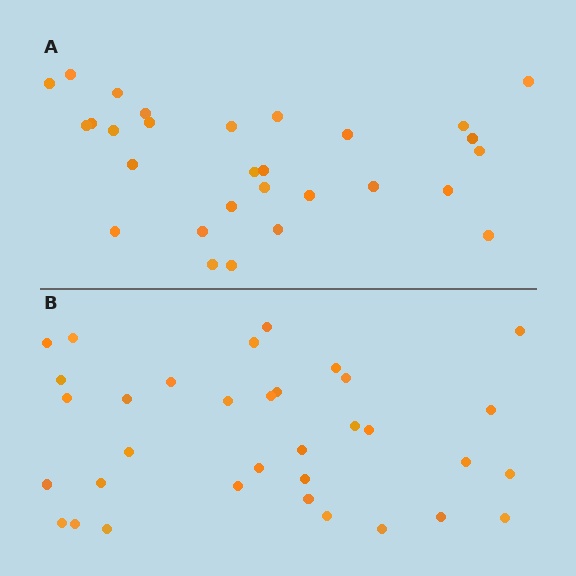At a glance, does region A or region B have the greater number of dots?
Region B (the bottom region) has more dots.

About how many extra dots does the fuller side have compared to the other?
Region B has about 5 more dots than region A.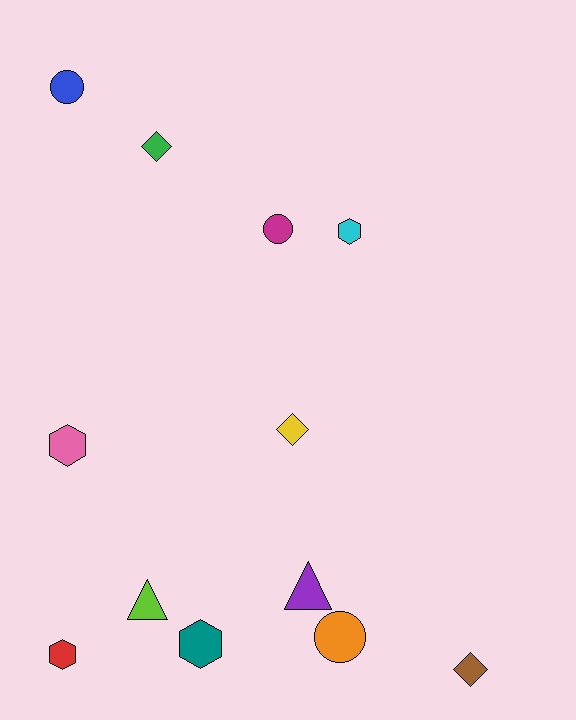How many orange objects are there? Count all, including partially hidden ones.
There is 1 orange object.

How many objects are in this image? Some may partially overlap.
There are 12 objects.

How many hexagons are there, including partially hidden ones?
There are 4 hexagons.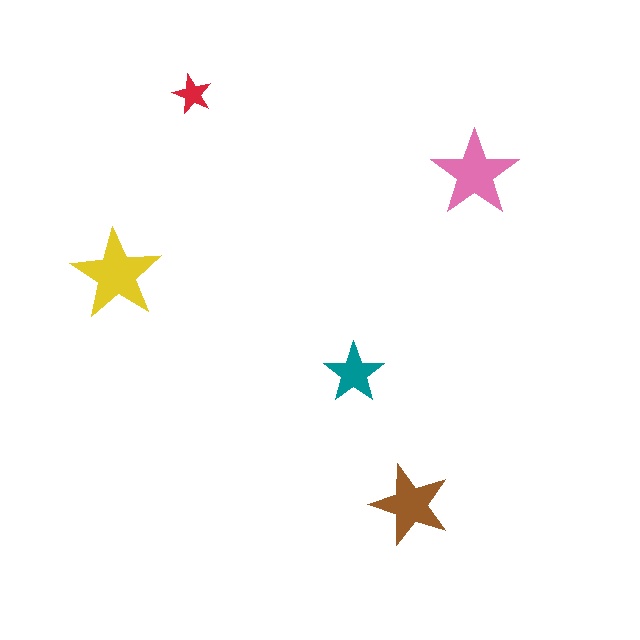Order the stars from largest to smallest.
the yellow one, the pink one, the brown one, the teal one, the red one.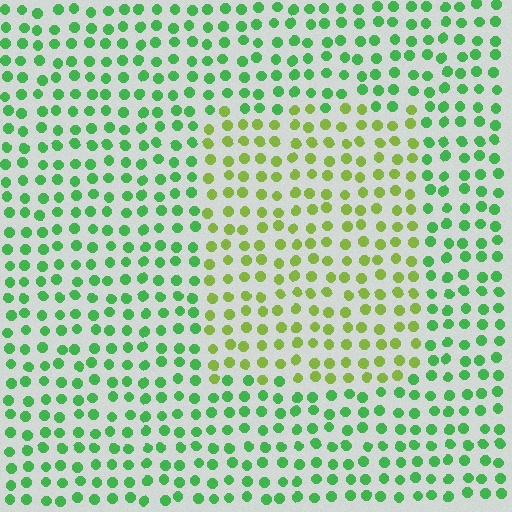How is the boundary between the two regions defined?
The boundary is defined purely by a slight shift in hue (about 41 degrees). Spacing, size, and orientation are identical on both sides.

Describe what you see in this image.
The image is filled with small green elements in a uniform arrangement. A rectangle-shaped region is visible where the elements are tinted to a slightly different hue, forming a subtle color boundary.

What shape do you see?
I see a rectangle.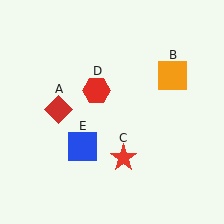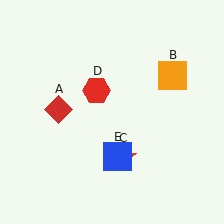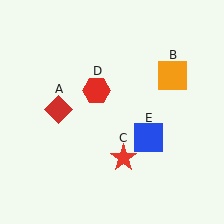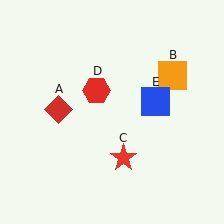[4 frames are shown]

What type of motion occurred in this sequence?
The blue square (object E) rotated counterclockwise around the center of the scene.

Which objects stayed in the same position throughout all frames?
Red diamond (object A) and orange square (object B) and red star (object C) and red hexagon (object D) remained stationary.